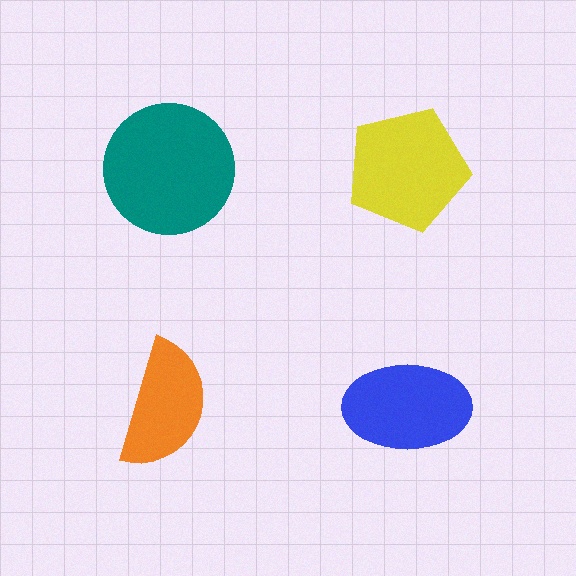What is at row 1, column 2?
A yellow pentagon.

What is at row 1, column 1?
A teal circle.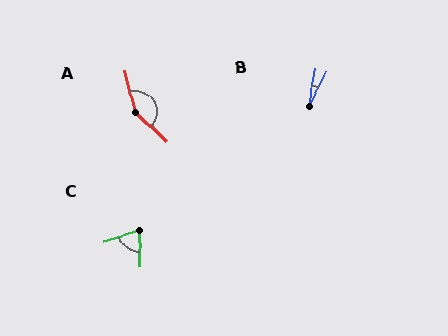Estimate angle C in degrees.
Approximately 73 degrees.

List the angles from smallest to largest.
B (18°), C (73°), A (147°).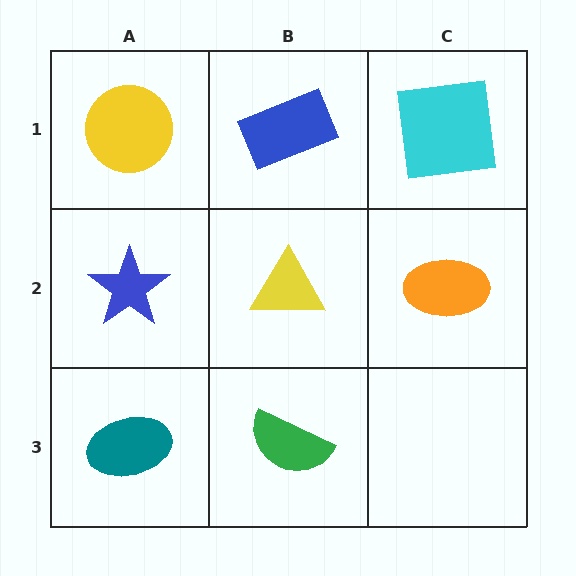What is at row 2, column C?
An orange ellipse.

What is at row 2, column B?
A yellow triangle.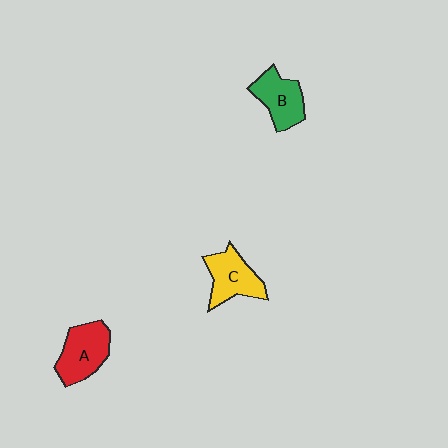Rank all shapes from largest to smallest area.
From largest to smallest: A (red), C (yellow), B (green).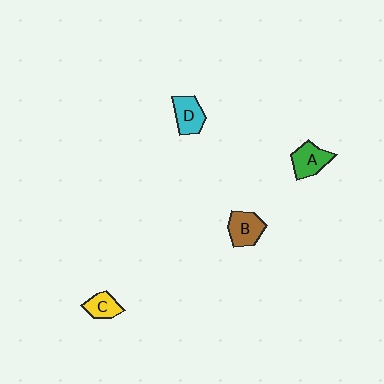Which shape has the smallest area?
Shape C (yellow).